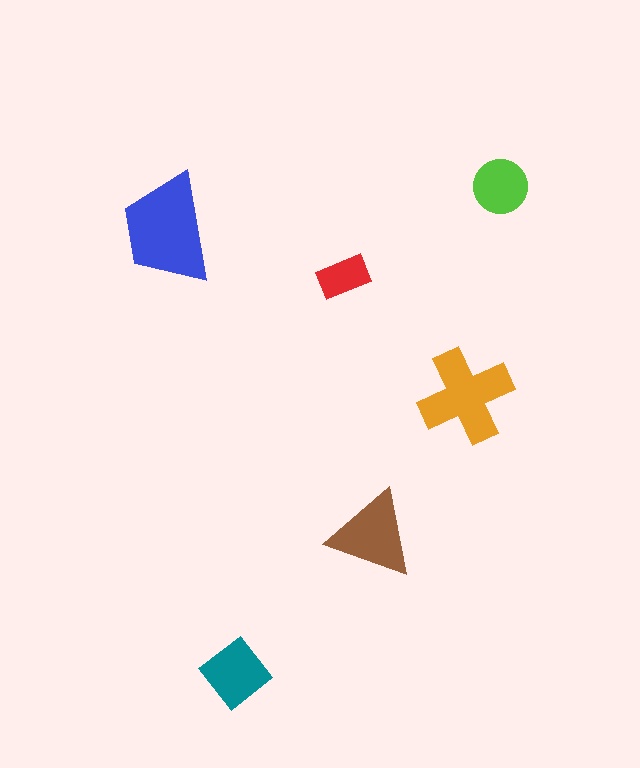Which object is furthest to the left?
The blue trapezoid is leftmost.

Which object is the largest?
The blue trapezoid.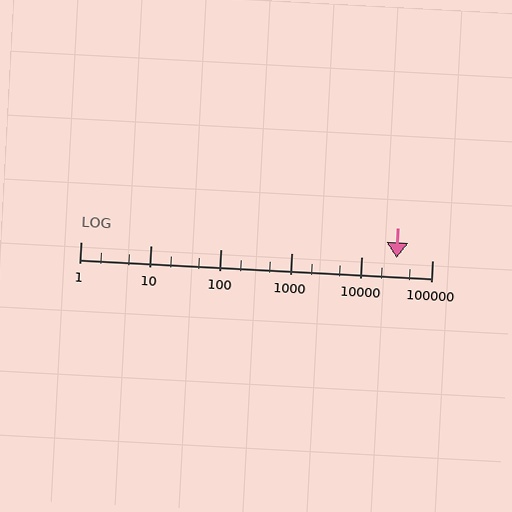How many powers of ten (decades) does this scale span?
The scale spans 5 decades, from 1 to 100000.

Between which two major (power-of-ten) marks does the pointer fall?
The pointer is between 10000 and 100000.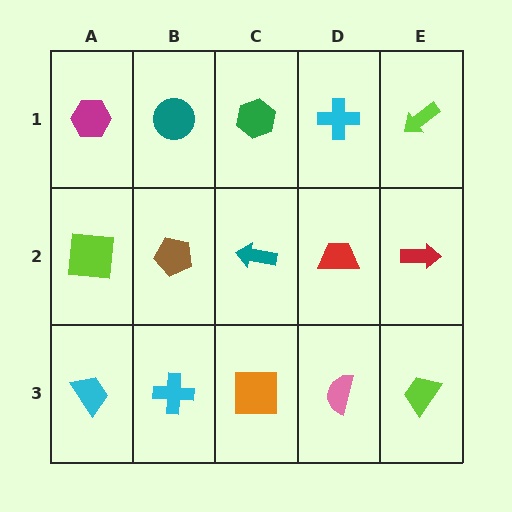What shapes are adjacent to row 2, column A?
A magenta hexagon (row 1, column A), a cyan trapezoid (row 3, column A), a brown pentagon (row 2, column B).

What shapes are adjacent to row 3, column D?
A red trapezoid (row 2, column D), an orange square (row 3, column C), a lime trapezoid (row 3, column E).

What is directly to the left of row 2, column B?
A lime square.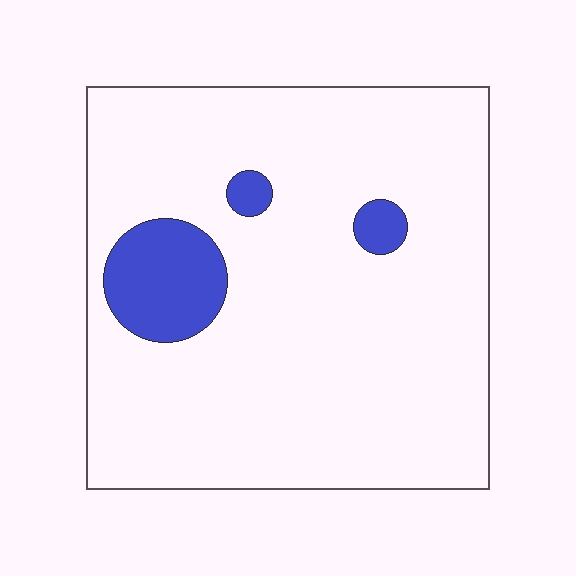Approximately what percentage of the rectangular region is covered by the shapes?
Approximately 10%.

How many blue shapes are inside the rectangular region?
3.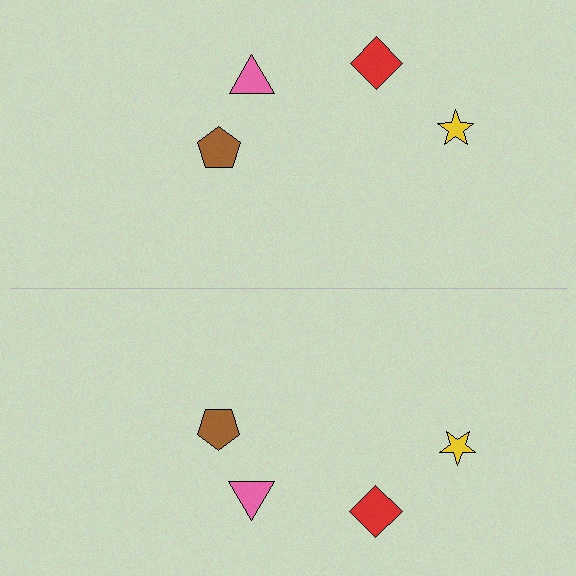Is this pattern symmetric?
Yes, this pattern has bilateral (reflection) symmetry.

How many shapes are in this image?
There are 8 shapes in this image.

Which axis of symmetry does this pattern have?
The pattern has a horizontal axis of symmetry running through the center of the image.